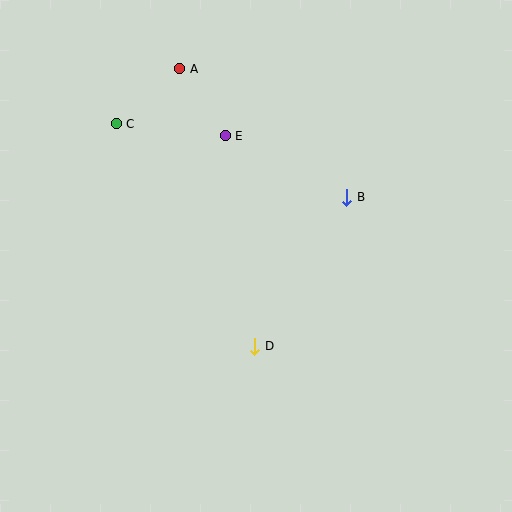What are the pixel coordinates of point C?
Point C is at (116, 124).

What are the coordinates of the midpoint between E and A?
The midpoint between E and A is at (203, 102).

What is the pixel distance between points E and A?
The distance between E and A is 81 pixels.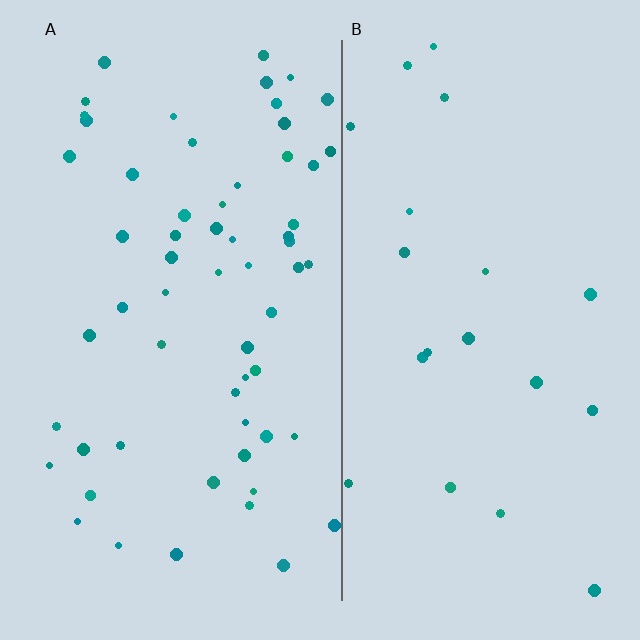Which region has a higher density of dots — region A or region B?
A (the left).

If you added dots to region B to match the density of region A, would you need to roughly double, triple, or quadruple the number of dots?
Approximately triple.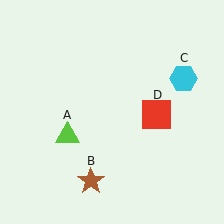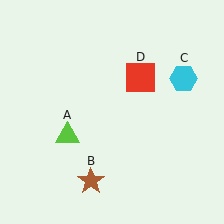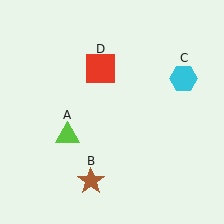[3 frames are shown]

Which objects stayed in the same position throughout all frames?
Lime triangle (object A) and brown star (object B) and cyan hexagon (object C) remained stationary.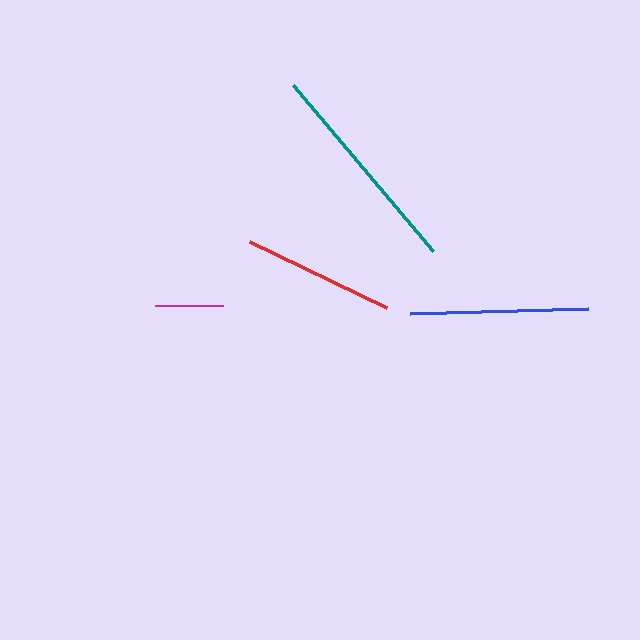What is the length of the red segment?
The red segment is approximately 152 pixels long.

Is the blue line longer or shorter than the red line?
The blue line is longer than the red line.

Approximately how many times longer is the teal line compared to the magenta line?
The teal line is approximately 3.2 times the length of the magenta line.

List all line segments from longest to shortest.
From longest to shortest: teal, blue, red, magenta.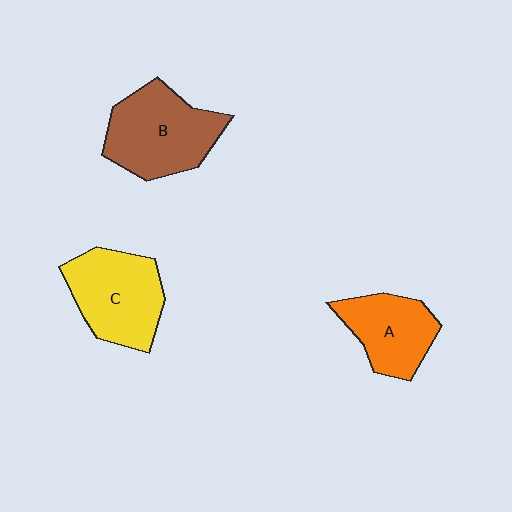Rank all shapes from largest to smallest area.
From largest to smallest: B (brown), C (yellow), A (orange).